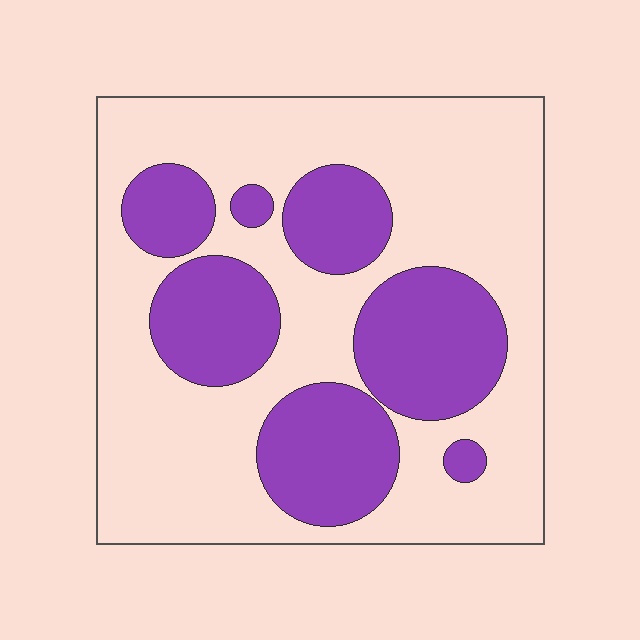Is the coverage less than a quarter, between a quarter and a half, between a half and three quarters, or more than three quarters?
Between a quarter and a half.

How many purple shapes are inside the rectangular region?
7.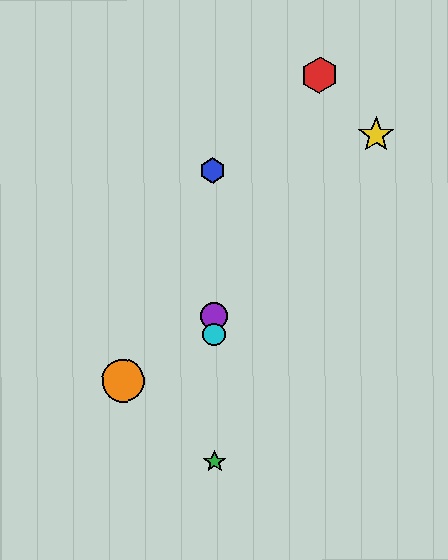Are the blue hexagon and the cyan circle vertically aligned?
Yes, both are at x≈213.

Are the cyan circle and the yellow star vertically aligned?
No, the cyan circle is at x≈214 and the yellow star is at x≈376.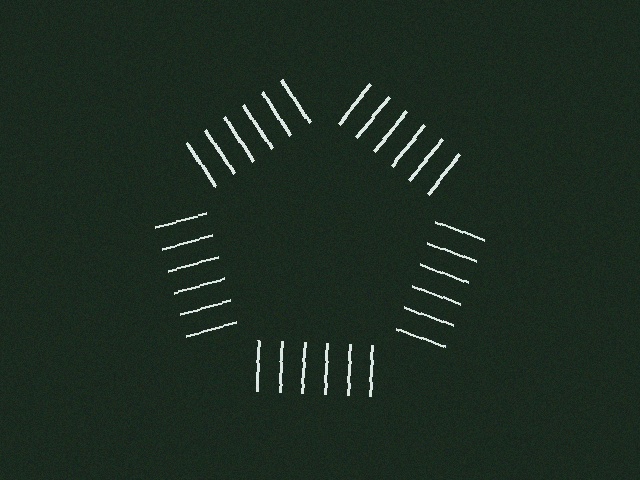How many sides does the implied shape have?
5 sides — the line-ends trace a pentagon.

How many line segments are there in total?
30 — 6 along each of the 5 edges.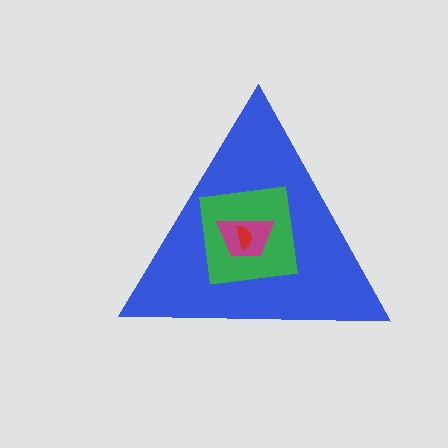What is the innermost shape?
The red semicircle.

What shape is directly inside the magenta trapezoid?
The red semicircle.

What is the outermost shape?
The blue triangle.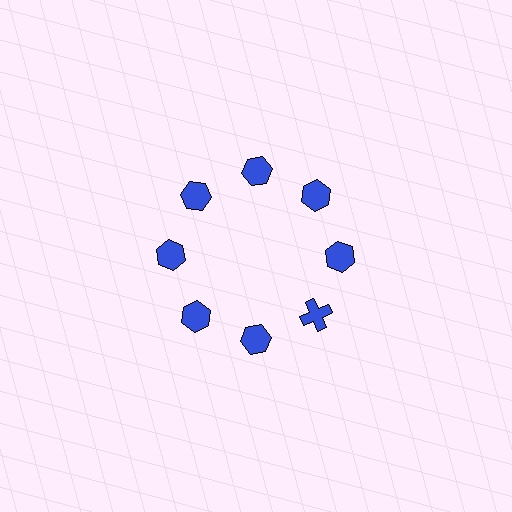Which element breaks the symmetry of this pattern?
The blue cross at roughly the 4 o'clock position breaks the symmetry. All other shapes are blue hexagons.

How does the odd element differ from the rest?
It has a different shape: cross instead of hexagon.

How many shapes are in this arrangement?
There are 8 shapes arranged in a ring pattern.